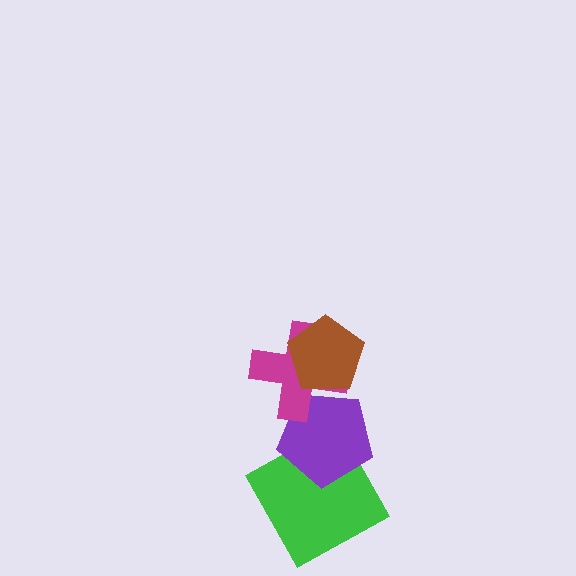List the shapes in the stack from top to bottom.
From top to bottom: the brown pentagon, the magenta cross, the purple pentagon, the green square.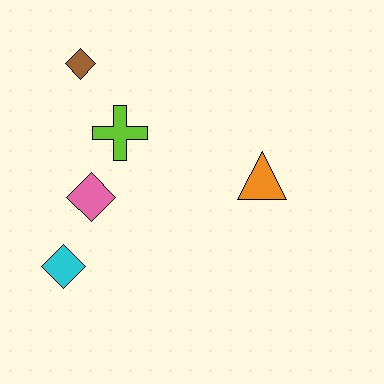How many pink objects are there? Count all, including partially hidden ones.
There is 1 pink object.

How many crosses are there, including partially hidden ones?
There is 1 cross.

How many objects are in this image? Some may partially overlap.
There are 5 objects.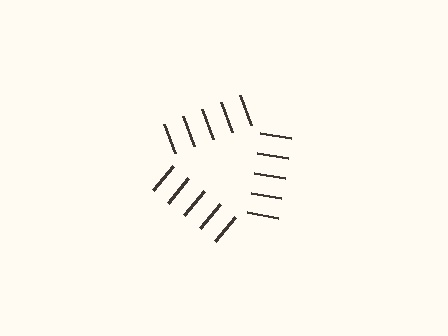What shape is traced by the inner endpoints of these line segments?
An illusory triangle — the line segments terminate on its edges but no continuous stroke is drawn.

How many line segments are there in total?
15 — 5 along each of the 3 edges.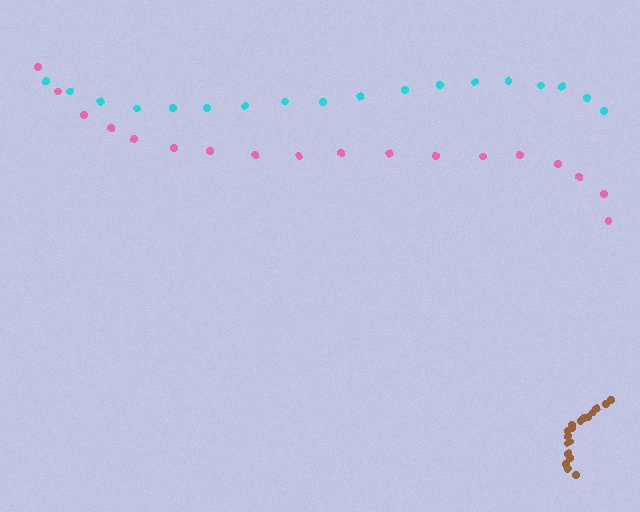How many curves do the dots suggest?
There are 3 distinct paths.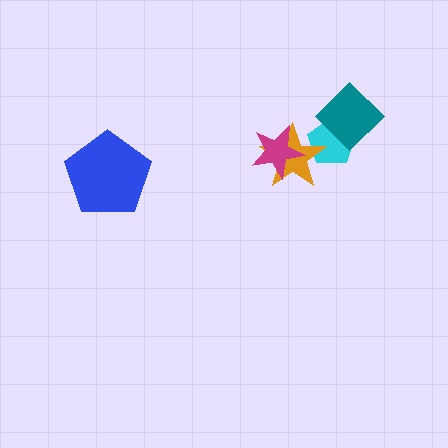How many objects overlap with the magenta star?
1 object overlaps with the magenta star.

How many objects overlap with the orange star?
2 objects overlap with the orange star.